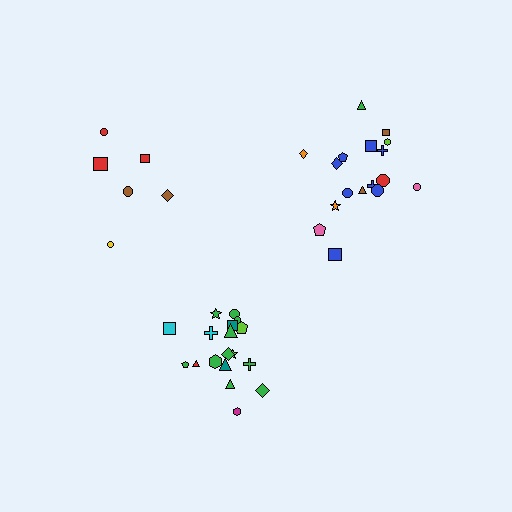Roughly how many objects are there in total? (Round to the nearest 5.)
Roughly 40 objects in total.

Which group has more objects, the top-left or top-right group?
The top-right group.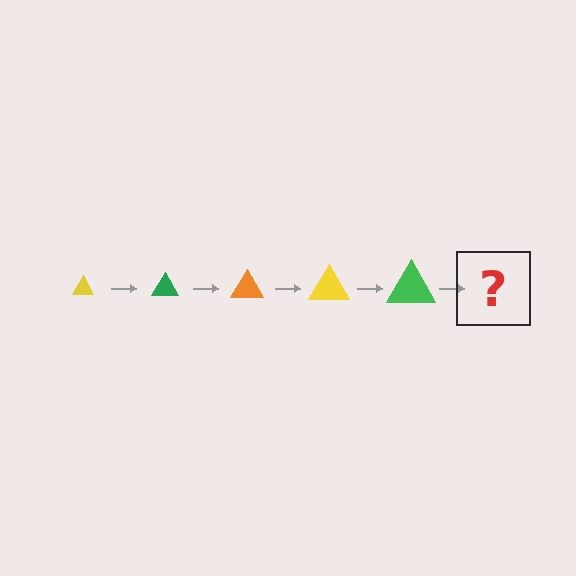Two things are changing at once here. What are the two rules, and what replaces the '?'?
The two rules are that the triangle grows larger each step and the color cycles through yellow, green, and orange. The '?' should be an orange triangle, larger than the previous one.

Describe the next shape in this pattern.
It should be an orange triangle, larger than the previous one.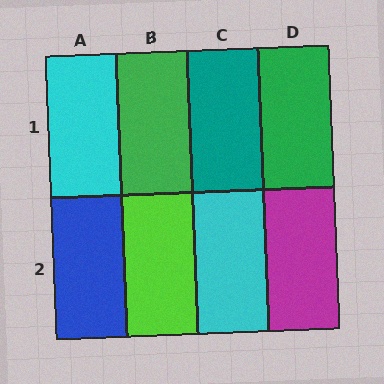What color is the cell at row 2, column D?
Magenta.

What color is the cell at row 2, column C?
Cyan.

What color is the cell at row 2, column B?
Lime.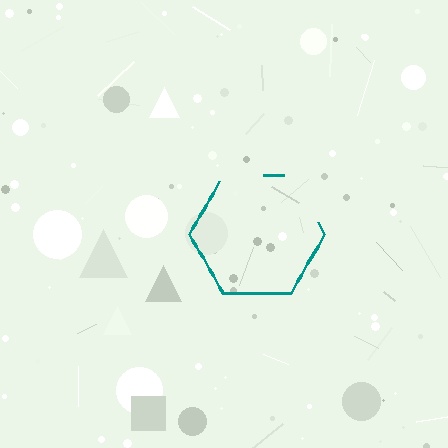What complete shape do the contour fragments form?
The contour fragments form a hexagon.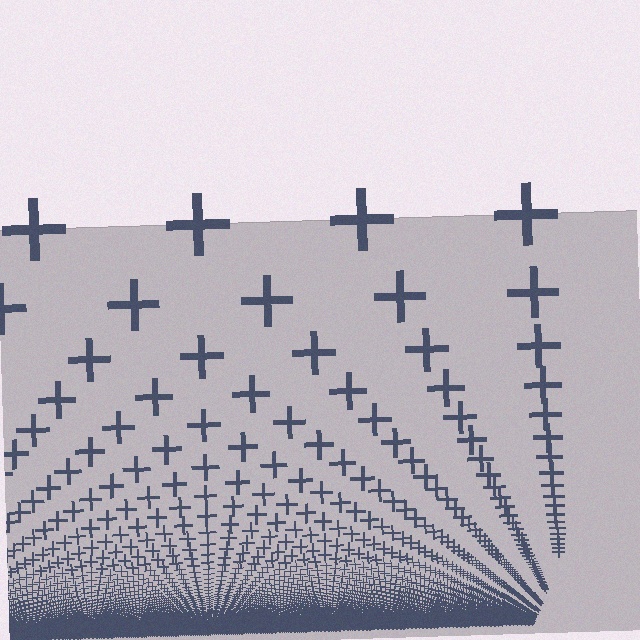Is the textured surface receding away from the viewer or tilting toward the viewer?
The surface appears to tilt toward the viewer. Texture elements get larger and sparser toward the top.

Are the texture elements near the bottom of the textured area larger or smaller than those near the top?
Smaller. The gradient is inverted — elements near the bottom are smaller and denser.